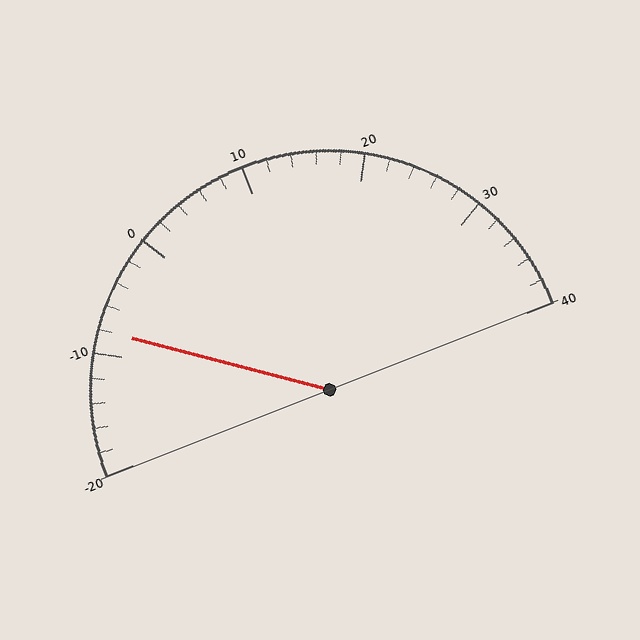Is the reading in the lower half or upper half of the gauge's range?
The reading is in the lower half of the range (-20 to 40).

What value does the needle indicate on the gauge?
The needle indicates approximately -8.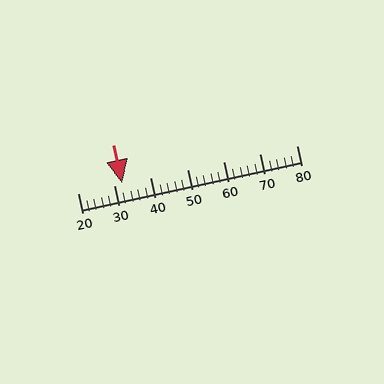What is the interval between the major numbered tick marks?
The major tick marks are spaced 10 units apart.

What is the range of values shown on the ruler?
The ruler shows values from 20 to 80.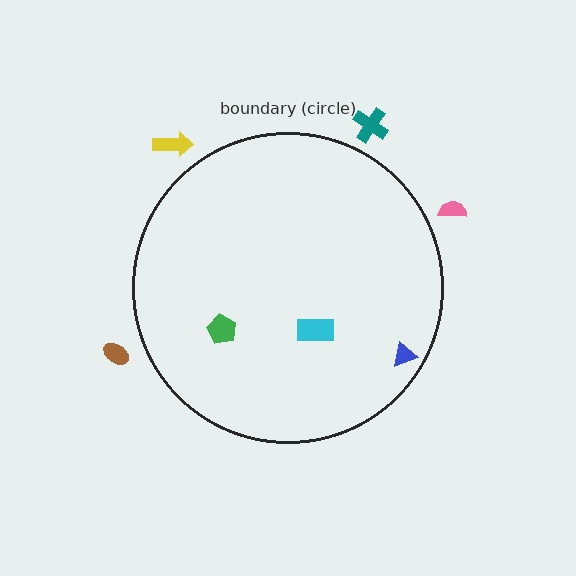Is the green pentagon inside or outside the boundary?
Inside.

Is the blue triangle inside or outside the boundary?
Inside.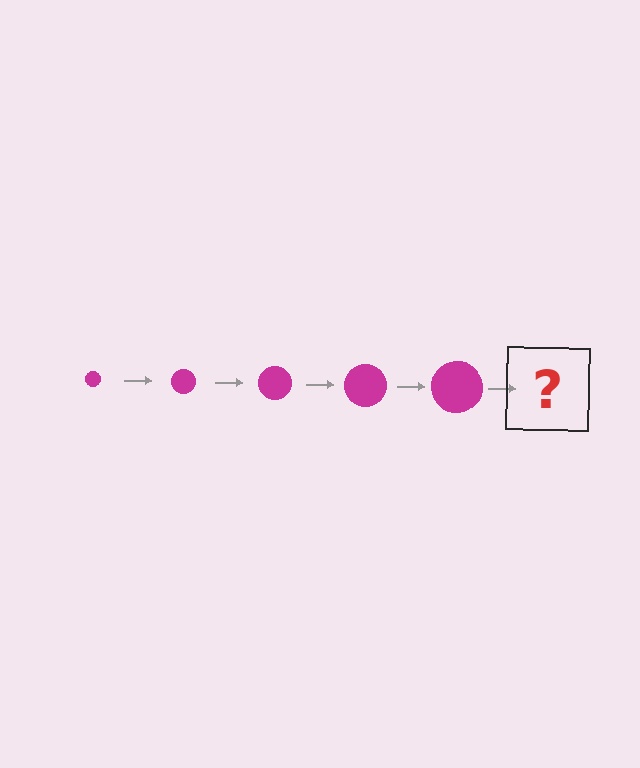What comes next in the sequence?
The next element should be a magenta circle, larger than the previous one.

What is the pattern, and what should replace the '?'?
The pattern is that the circle gets progressively larger each step. The '?' should be a magenta circle, larger than the previous one.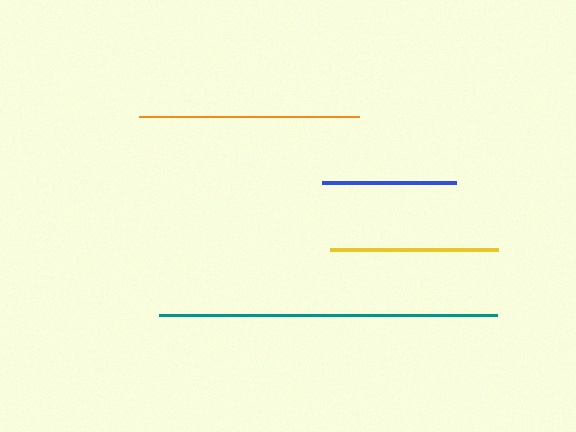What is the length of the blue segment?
The blue segment is approximately 134 pixels long.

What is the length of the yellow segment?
The yellow segment is approximately 168 pixels long.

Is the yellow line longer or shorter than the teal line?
The teal line is longer than the yellow line.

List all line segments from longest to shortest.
From longest to shortest: teal, orange, yellow, blue.